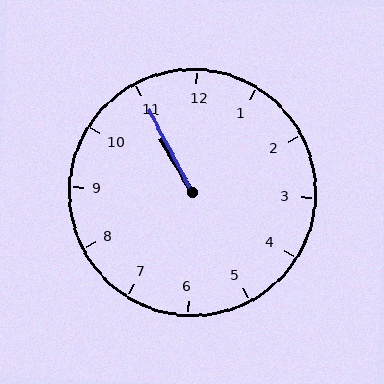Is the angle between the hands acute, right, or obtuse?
It is acute.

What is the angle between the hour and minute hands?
Approximately 2 degrees.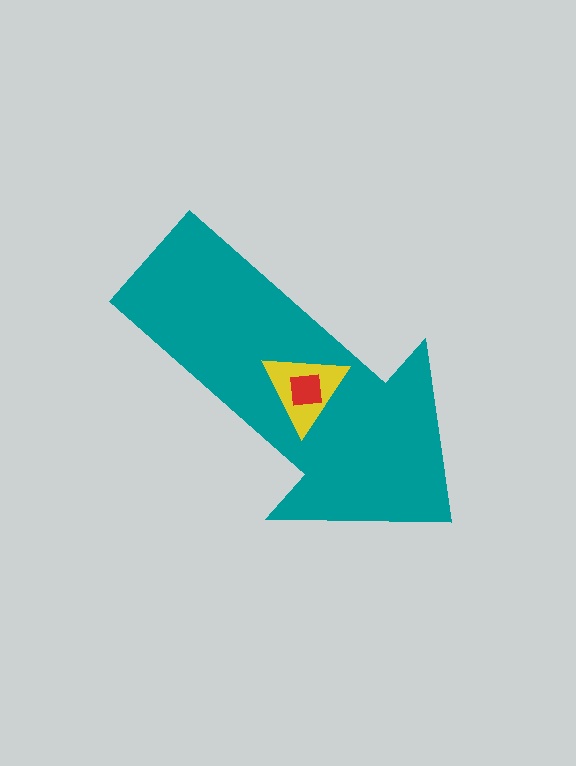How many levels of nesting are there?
3.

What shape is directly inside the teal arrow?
The yellow triangle.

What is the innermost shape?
The red square.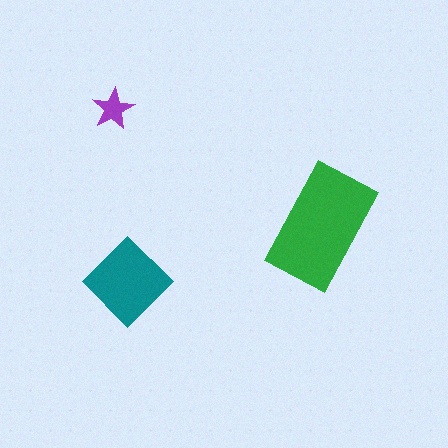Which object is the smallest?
The purple star.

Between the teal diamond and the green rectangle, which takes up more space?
The green rectangle.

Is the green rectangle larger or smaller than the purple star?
Larger.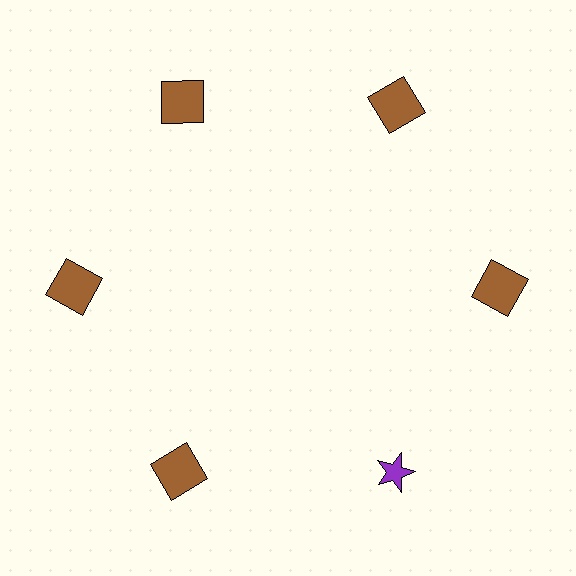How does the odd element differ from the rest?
It differs in both color (purple instead of brown) and shape (star instead of square).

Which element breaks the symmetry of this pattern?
The purple star at roughly the 5 o'clock position breaks the symmetry. All other shapes are brown squares.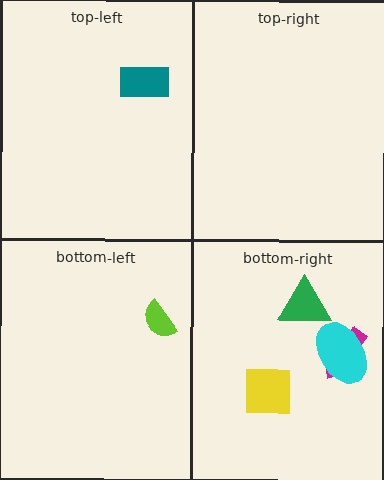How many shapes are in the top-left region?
1.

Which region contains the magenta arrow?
The bottom-right region.